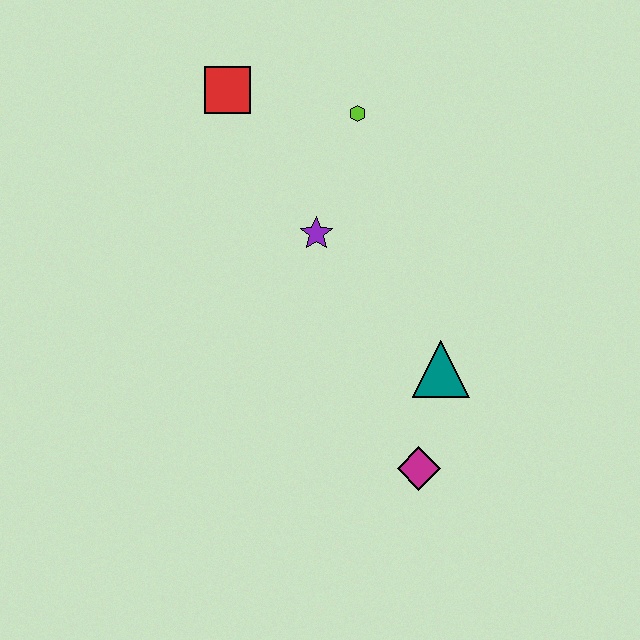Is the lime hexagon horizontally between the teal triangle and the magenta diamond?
No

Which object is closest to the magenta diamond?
The teal triangle is closest to the magenta diamond.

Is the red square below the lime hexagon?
No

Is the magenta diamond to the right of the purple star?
Yes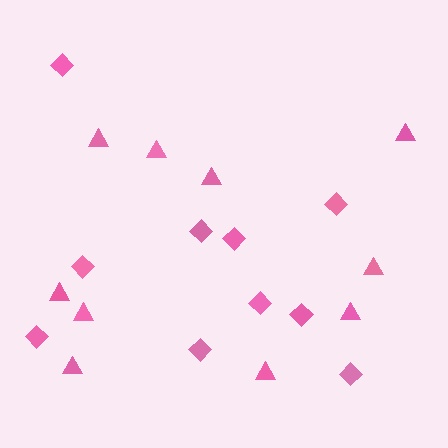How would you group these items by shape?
There are 2 groups: one group of diamonds (10) and one group of triangles (10).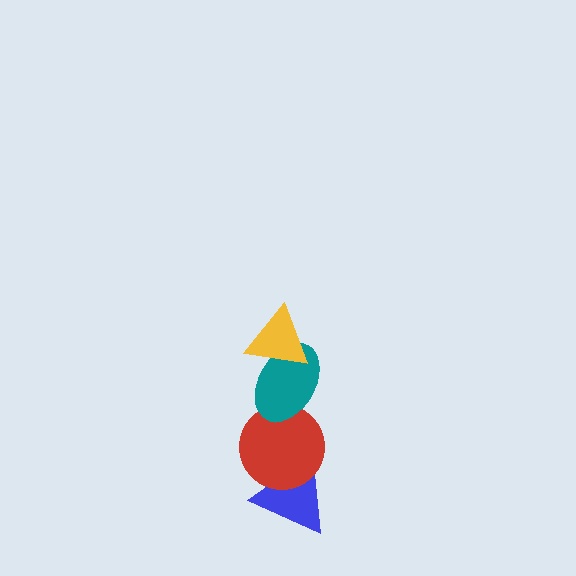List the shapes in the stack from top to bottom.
From top to bottom: the yellow triangle, the teal ellipse, the red circle, the blue triangle.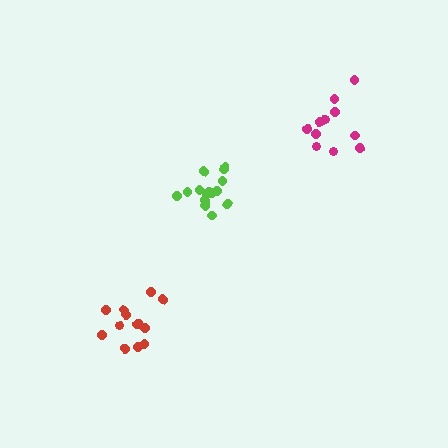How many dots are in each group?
Group 1: 15 dots, Group 2: 11 dots, Group 3: 13 dots (39 total).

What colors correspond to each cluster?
The clusters are colored: lime, magenta, red.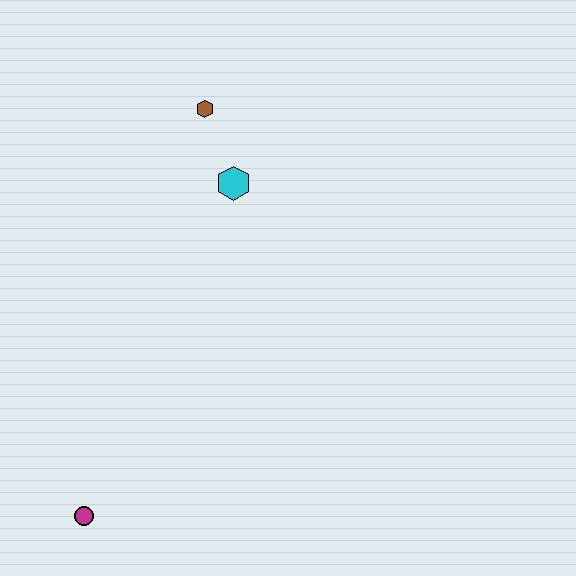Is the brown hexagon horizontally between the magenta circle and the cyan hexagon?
Yes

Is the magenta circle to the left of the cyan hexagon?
Yes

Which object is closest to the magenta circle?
The cyan hexagon is closest to the magenta circle.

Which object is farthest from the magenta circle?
The brown hexagon is farthest from the magenta circle.